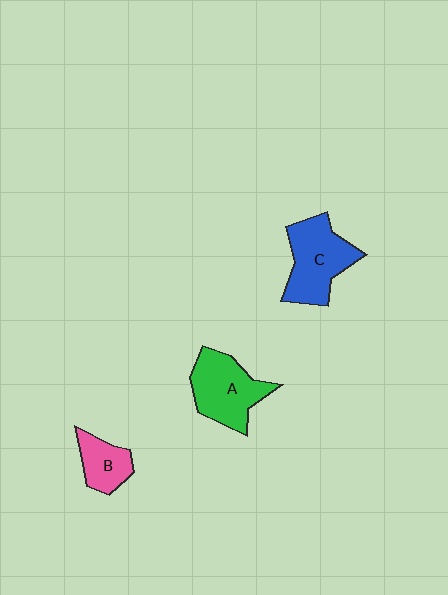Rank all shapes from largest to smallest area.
From largest to smallest: C (blue), A (green), B (pink).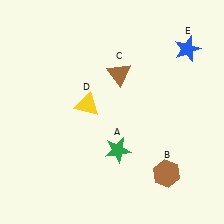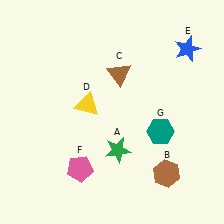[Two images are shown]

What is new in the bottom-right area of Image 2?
A teal hexagon (G) was added in the bottom-right area of Image 2.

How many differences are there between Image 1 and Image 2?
There are 2 differences between the two images.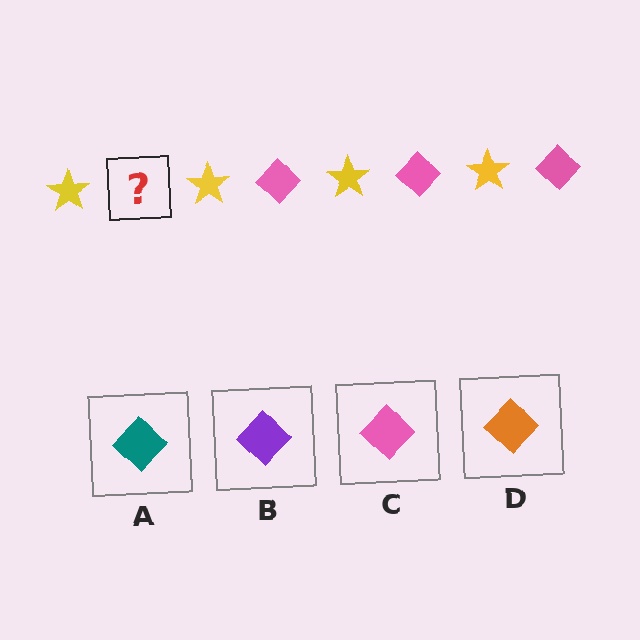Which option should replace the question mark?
Option C.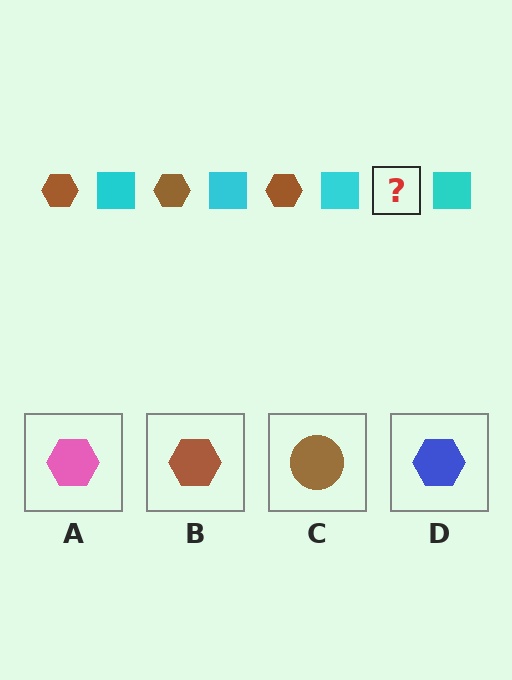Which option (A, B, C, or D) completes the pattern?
B.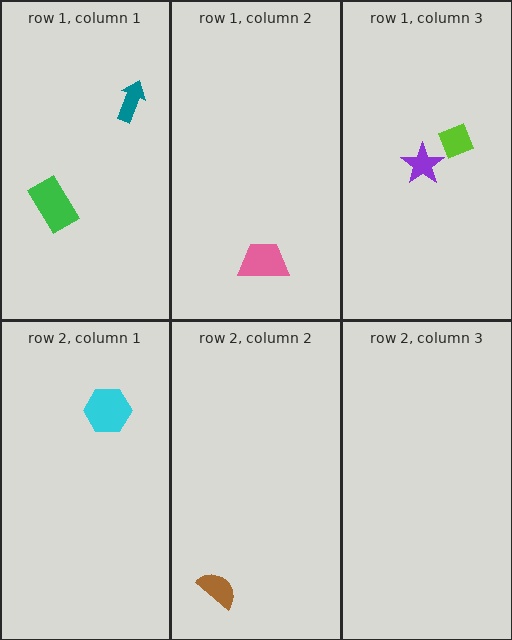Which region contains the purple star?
The row 1, column 3 region.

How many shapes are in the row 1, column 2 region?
1.